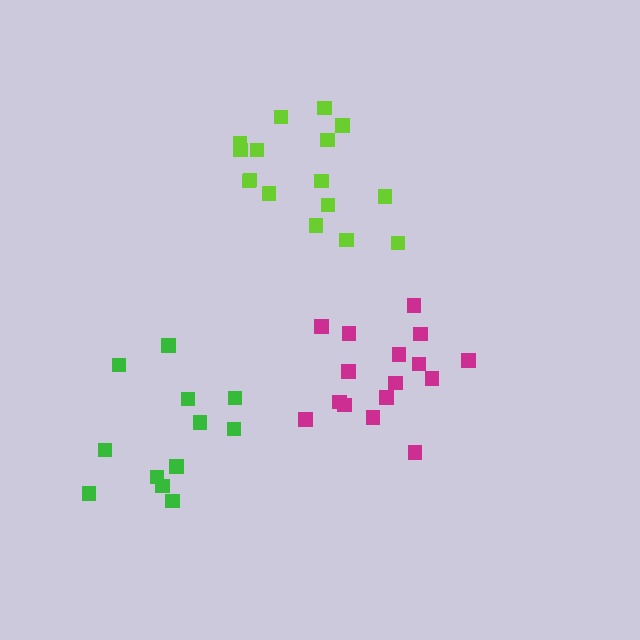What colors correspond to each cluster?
The clusters are colored: green, lime, magenta.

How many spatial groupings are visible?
There are 3 spatial groupings.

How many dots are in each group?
Group 1: 12 dots, Group 2: 16 dots, Group 3: 16 dots (44 total).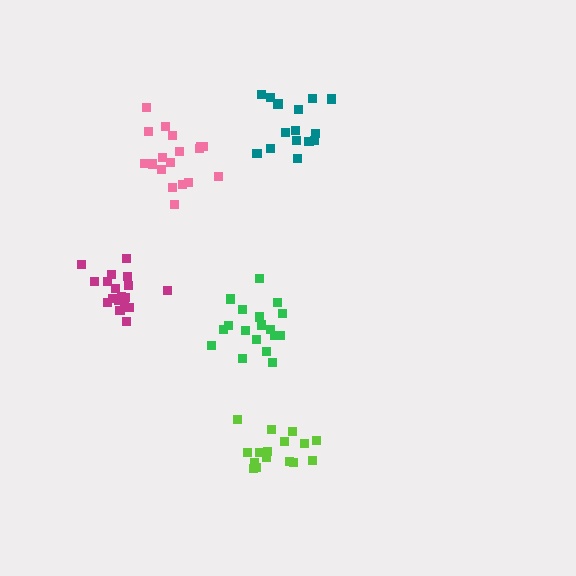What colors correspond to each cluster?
The clusters are colored: lime, teal, magenta, green, pink.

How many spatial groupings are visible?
There are 5 spatial groupings.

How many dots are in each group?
Group 1: 16 dots, Group 2: 15 dots, Group 3: 19 dots, Group 4: 18 dots, Group 5: 18 dots (86 total).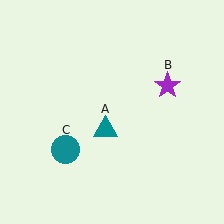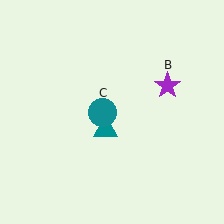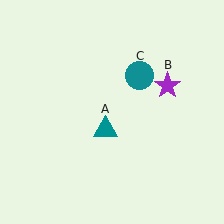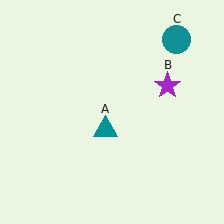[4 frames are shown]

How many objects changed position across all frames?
1 object changed position: teal circle (object C).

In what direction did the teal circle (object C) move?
The teal circle (object C) moved up and to the right.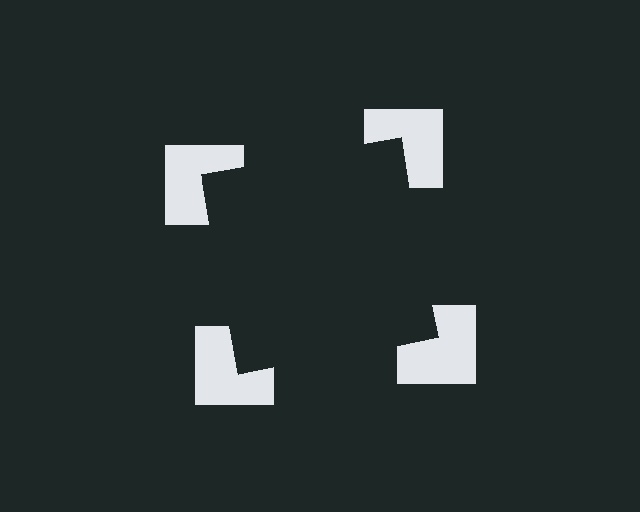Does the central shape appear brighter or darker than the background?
It typically appears slightly darker than the background, even though no actual brightness change is drawn.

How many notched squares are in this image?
There are 4 — one at each vertex of the illusory square.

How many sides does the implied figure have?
4 sides.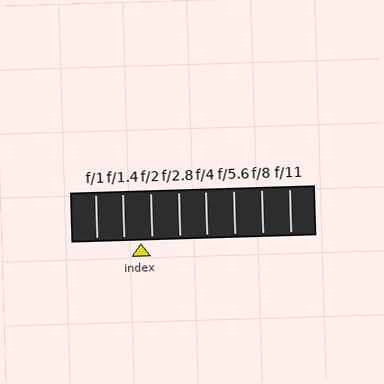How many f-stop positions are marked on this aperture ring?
There are 8 f-stop positions marked.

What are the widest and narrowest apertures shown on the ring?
The widest aperture shown is f/1 and the narrowest is f/11.